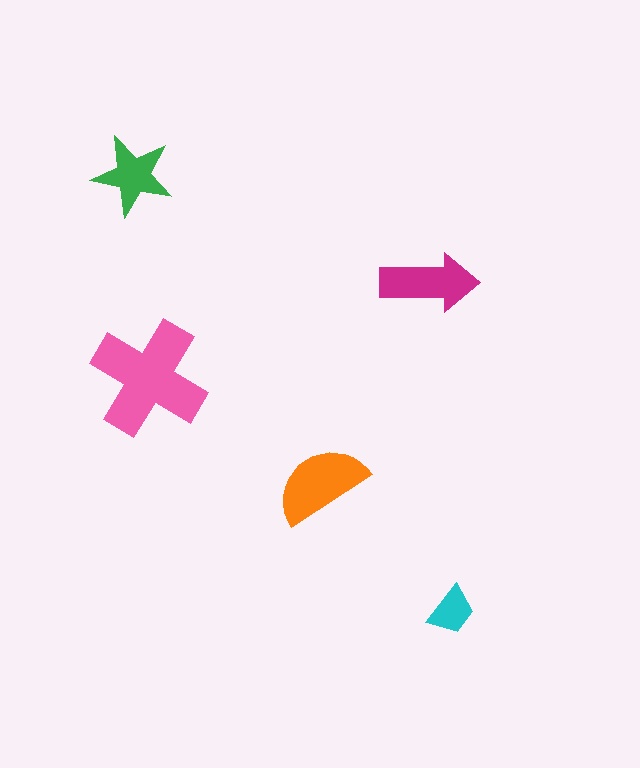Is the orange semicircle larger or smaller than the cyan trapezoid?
Larger.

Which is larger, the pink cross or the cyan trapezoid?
The pink cross.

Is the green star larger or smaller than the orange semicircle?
Smaller.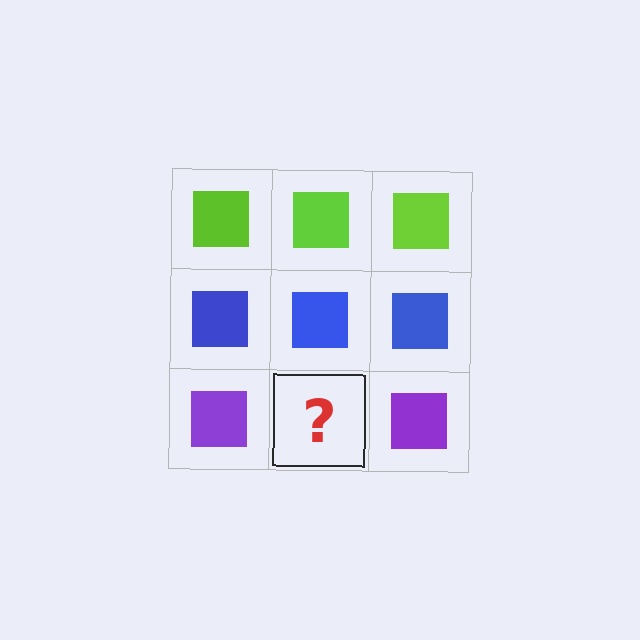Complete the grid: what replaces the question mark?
The question mark should be replaced with a purple square.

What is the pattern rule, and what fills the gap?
The rule is that each row has a consistent color. The gap should be filled with a purple square.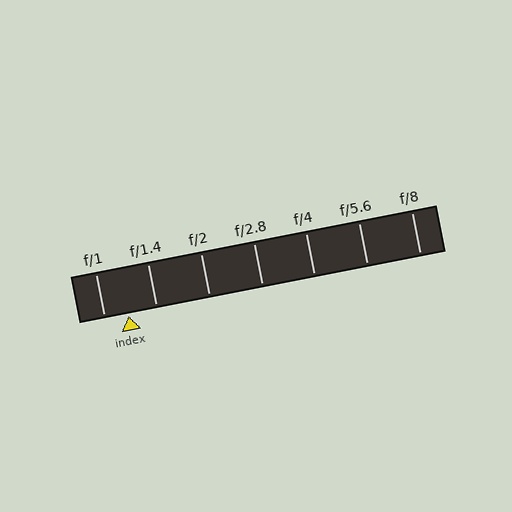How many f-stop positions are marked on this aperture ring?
There are 7 f-stop positions marked.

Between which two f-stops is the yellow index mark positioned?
The index mark is between f/1 and f/1.4.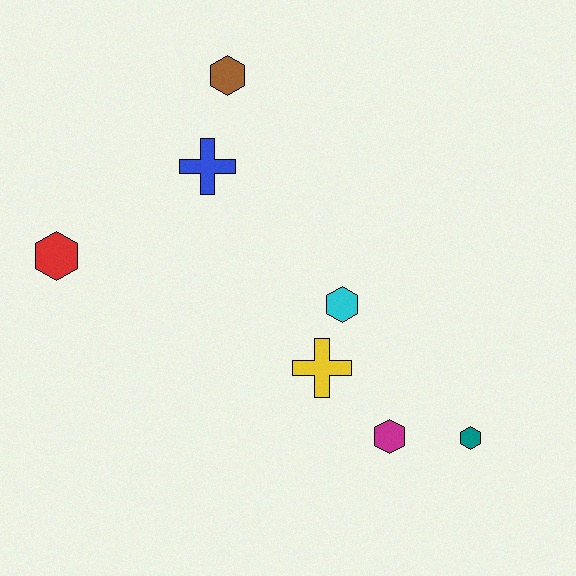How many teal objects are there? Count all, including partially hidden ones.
There is 1 teal object.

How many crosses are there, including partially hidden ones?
There are 2 crosses.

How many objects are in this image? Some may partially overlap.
There are 7 objects.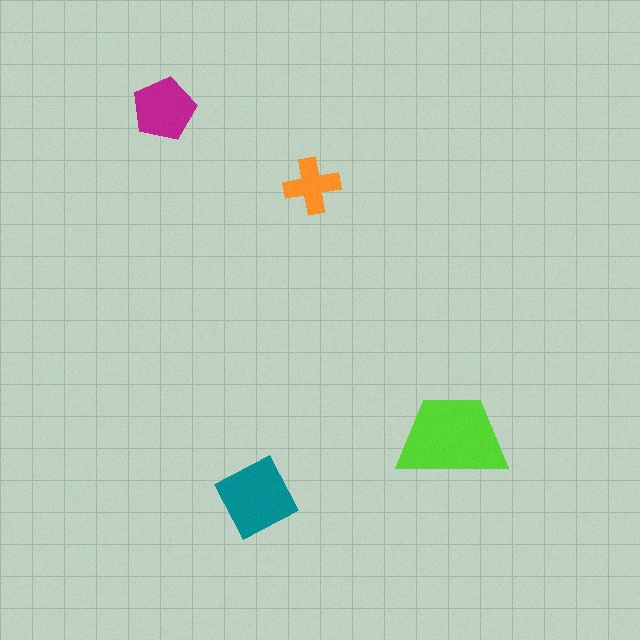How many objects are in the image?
There are 4 objects in the image.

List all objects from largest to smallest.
The lime trapezoid, the teal square, the magenta pentagon, the orange cross.